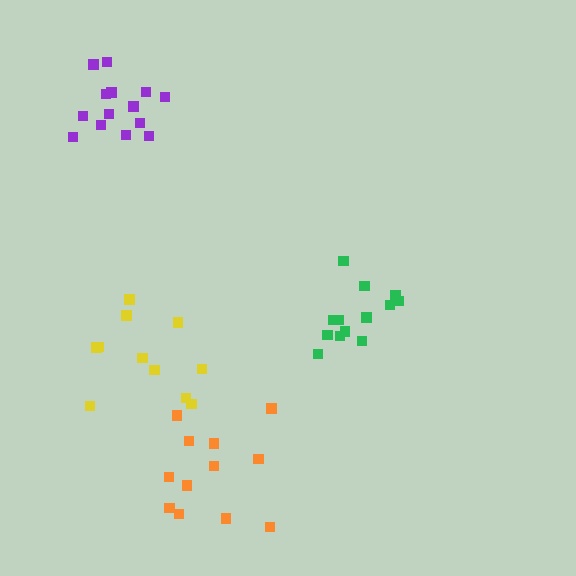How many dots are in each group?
Group 1: 13 dots, Group 2: 12 dots, Group 3: 11 dots, Group 4: 14 dots (50 total).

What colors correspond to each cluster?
The clusters are colored: green, orange, yellow, purple.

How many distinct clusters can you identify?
There are 4 distinct clusters.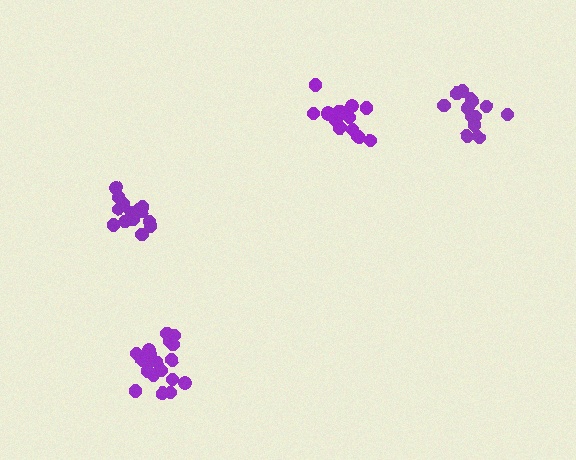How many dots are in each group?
Group 1: 18 dots, Group 2: 15 dots, Group 3: 15 dots, Group 4: 19 dots (67 total).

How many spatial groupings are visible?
There are 4 spatial groupings.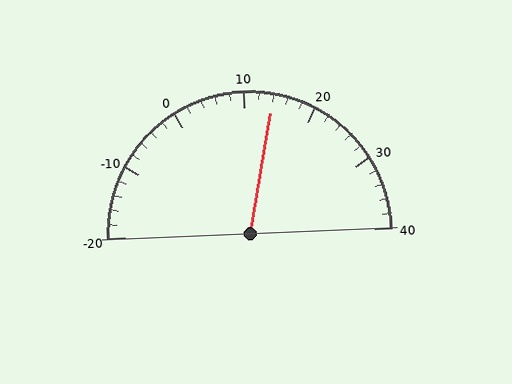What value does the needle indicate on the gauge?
The needle indicates approximately 14.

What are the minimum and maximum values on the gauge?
The gauge ranges from -20 to 40.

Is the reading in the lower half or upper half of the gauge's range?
The reading is in the upper half of the range (-20 to 40).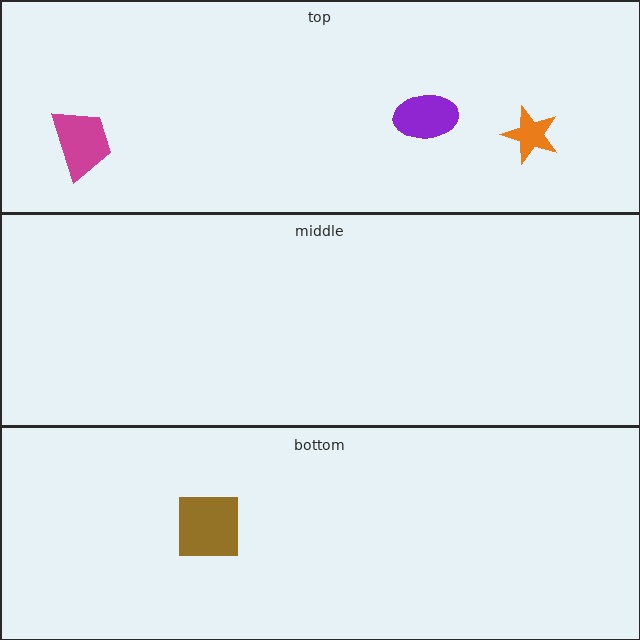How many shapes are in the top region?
3.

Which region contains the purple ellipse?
The top region.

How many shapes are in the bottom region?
1.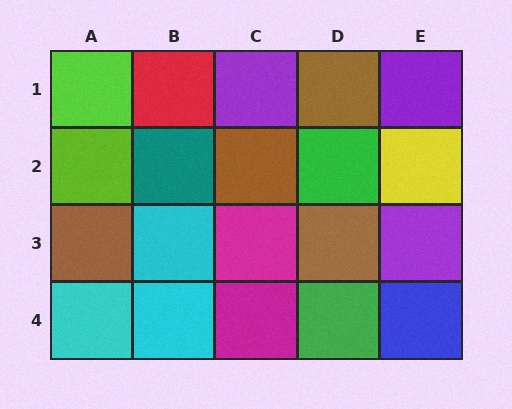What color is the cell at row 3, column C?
Magenta.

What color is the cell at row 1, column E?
Purple.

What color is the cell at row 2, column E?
Yellow.